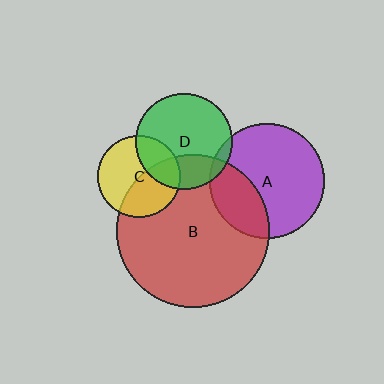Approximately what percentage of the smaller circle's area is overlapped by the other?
Approximately 45%.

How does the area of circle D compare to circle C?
Approximately 1.4 times.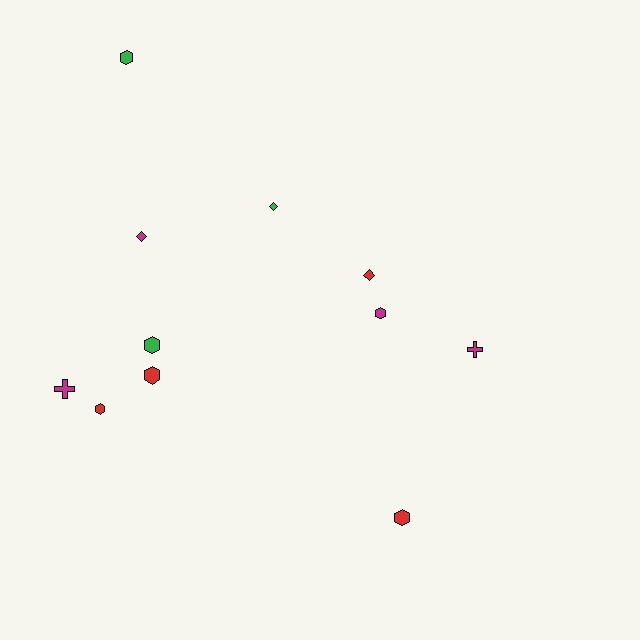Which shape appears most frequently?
Hexagon, with 6 objects.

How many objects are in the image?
There are 11 objects.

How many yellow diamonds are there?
There are no yellow diamonds.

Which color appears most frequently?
Red, with 4 objects.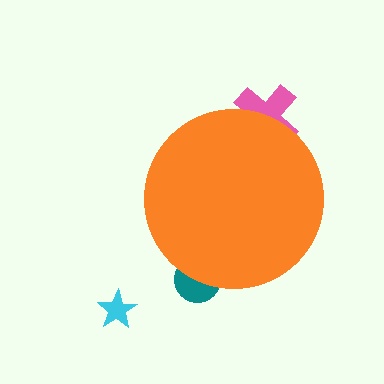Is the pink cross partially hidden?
Yes, the pink cross is partially hidden behind the orange circle.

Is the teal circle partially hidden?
Yes, the teal circle is partially hidden behind the orange circle.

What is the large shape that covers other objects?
An orange circle.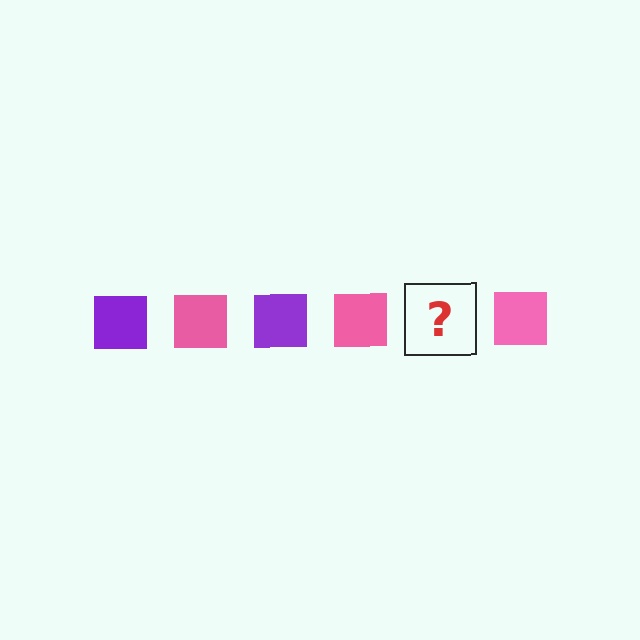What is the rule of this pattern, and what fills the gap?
The rule is that the pattern cycles through purple, pink squares. The gap should be filled with a purple square.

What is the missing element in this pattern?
The missing element is a purple square.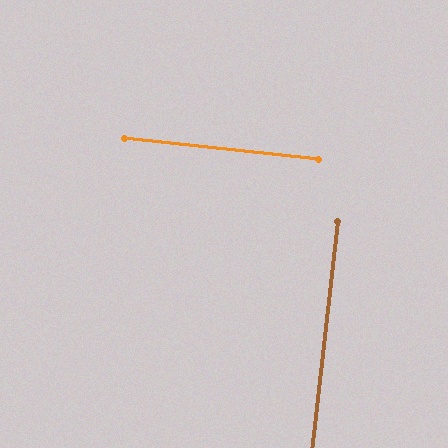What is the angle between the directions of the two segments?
Approximately 90 degrees.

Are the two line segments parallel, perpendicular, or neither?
Perpendicular — they meet at approximately 90°.